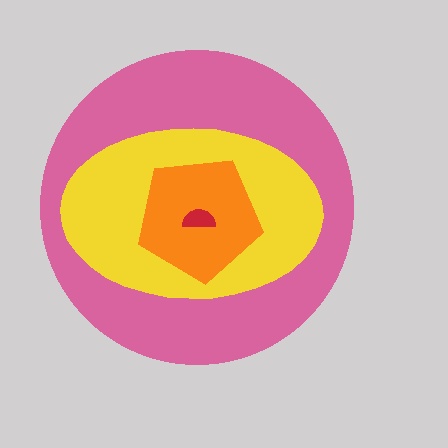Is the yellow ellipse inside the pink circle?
Yes.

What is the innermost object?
The red semicircle.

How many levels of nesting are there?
4.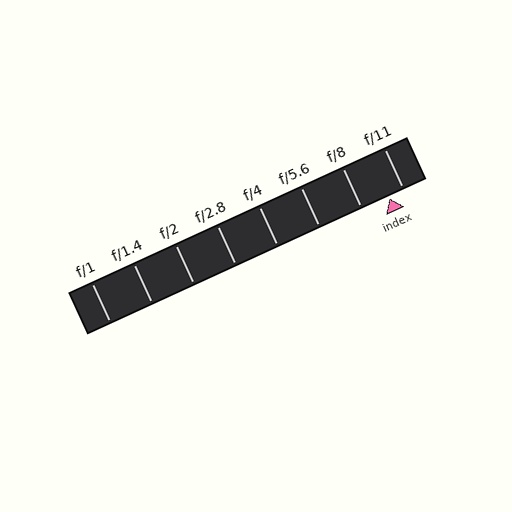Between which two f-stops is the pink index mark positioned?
The index mark is between f/8 and f/11.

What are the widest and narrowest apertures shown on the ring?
The widest aperture shown is f/1 and the narrowest is f/11.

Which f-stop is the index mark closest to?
The index mark is closest to f/11.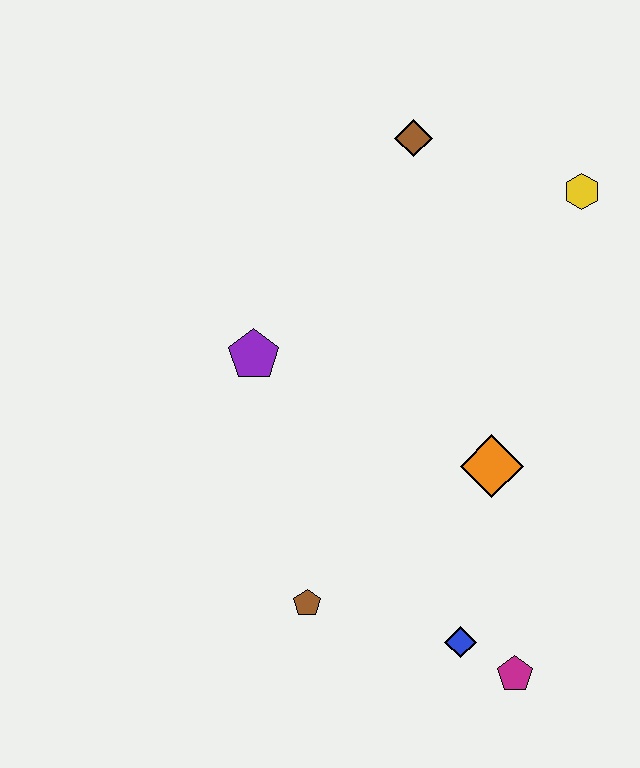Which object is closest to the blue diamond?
The magenta pentagon is closest to the blue diamond.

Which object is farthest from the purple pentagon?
The magenta pentagon is farthest from the purple pentagon.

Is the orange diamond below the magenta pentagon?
No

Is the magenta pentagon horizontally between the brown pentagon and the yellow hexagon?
Yes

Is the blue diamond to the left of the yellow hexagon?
Yes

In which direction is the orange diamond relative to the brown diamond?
The orange diamond is below the brown diamond.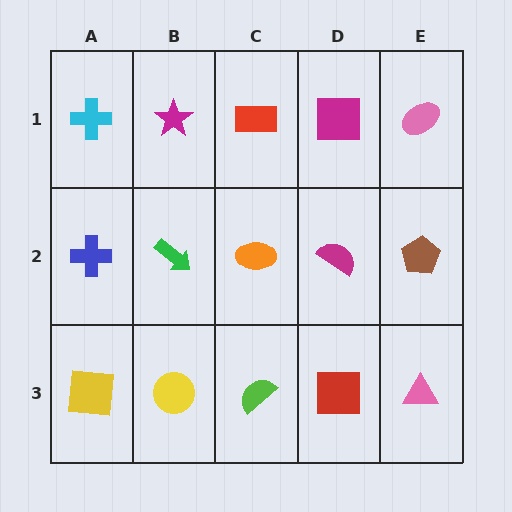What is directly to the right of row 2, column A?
A green arrow.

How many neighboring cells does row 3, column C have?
3.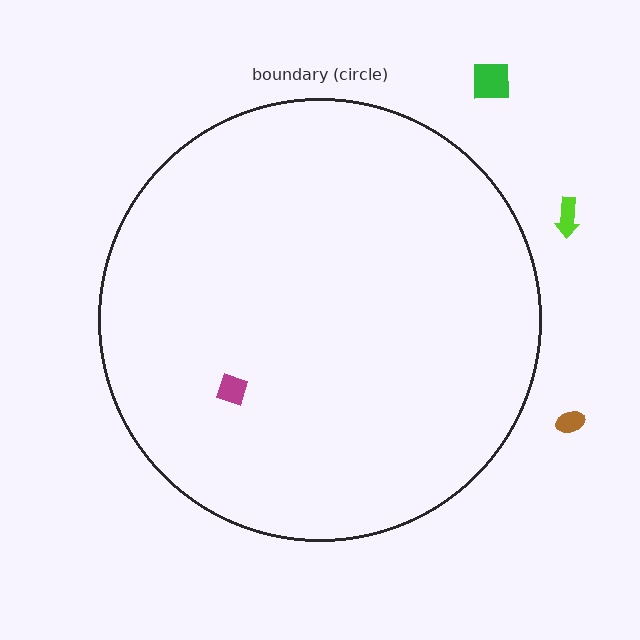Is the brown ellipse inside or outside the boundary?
Outside.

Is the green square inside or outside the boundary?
Outside.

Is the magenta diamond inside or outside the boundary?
Inside.